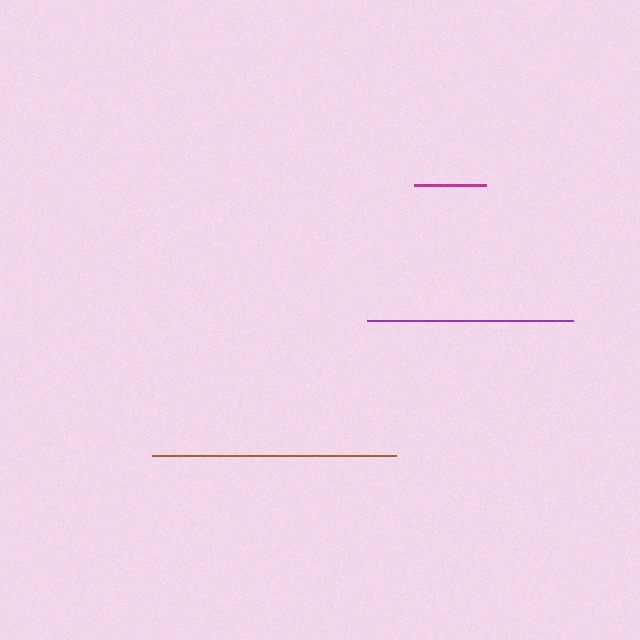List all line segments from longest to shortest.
From longest to shortest: brown, purple, magenta.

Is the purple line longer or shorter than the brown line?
The brown line is longer than the purple line.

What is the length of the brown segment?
The brown segment is approximately 243 pixels long.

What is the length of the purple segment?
The purple segment is approximately 206 pixels long.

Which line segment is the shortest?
The magenta line is the shortest at approximately 72 pixels.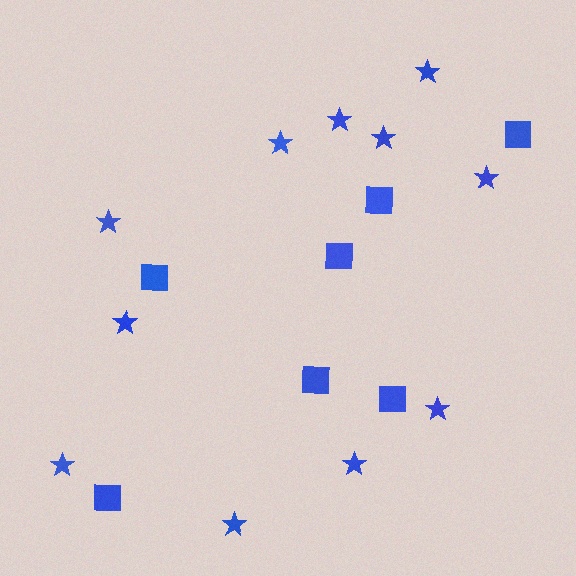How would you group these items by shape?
There are 2 groups: one group of squares (7) and one group of stars (11).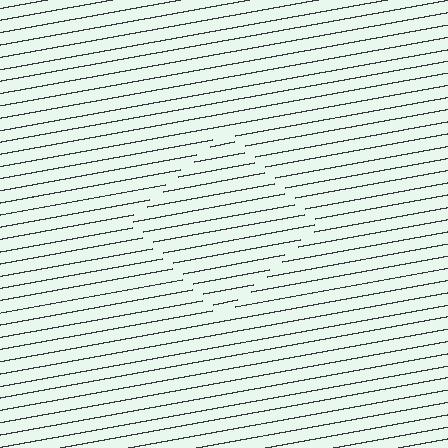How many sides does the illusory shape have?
4 sides — the line-ends trace a square.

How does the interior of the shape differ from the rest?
The interior of the shape contains the same grating, shifted by half a period — the contour is defined by the phase discontinuity where line-ends from the inner and outer gratings abut.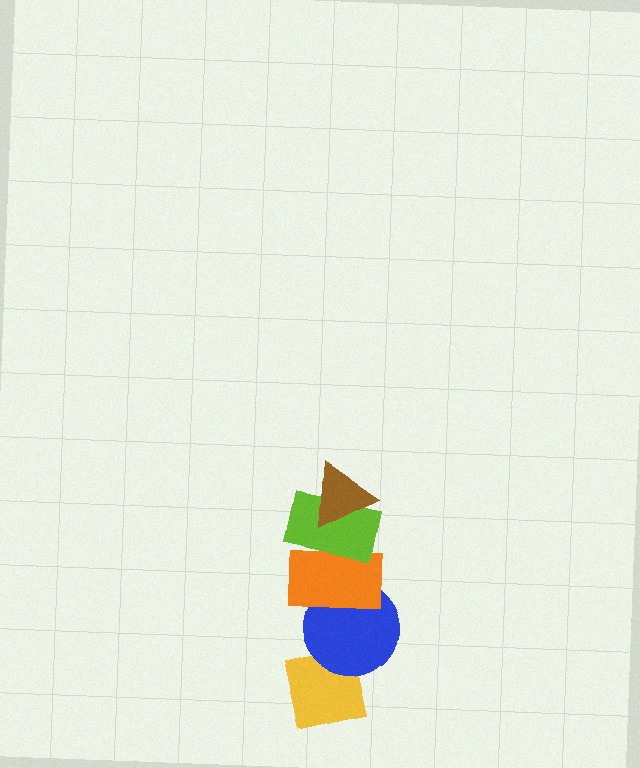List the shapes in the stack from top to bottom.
From top to bottom: the brown triangle, the lime rectangle, the orange rectangle, the blue circle, the yellow square.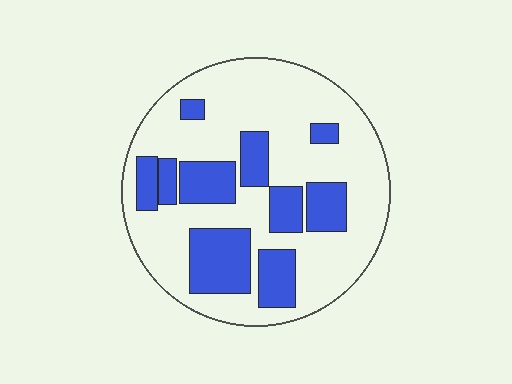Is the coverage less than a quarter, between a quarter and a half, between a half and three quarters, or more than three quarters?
Between a quarter and a half.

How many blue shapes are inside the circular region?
10.